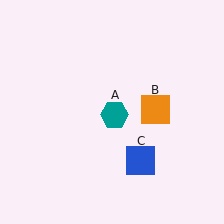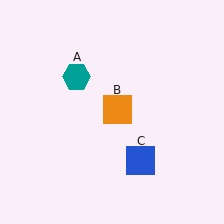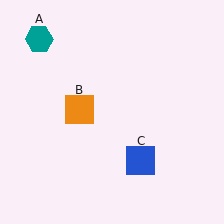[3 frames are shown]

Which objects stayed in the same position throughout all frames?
Blue square (object C) remained stationary.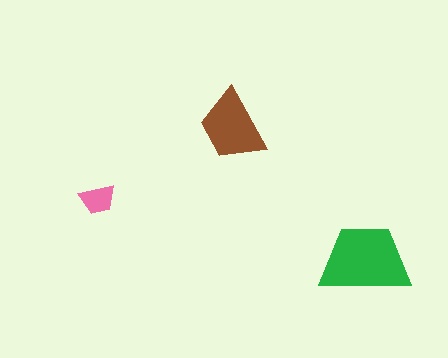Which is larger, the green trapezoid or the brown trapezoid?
The green one.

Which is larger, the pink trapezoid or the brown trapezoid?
The brown one.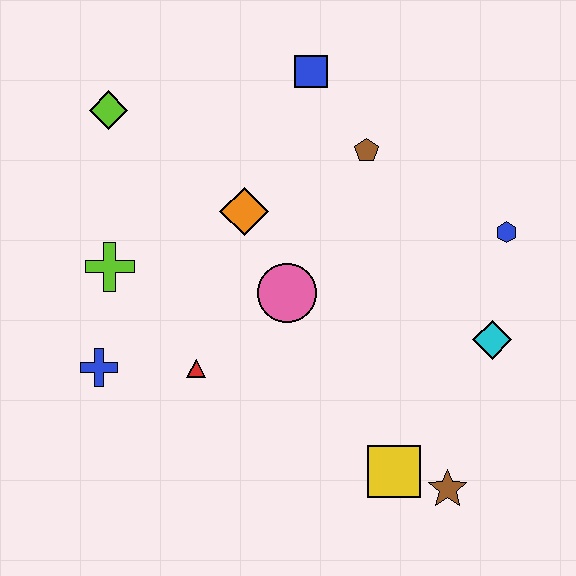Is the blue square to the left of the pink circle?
No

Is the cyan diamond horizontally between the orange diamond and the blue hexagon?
Yes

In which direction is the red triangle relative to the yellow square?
The red triangle is to the left of the yellow square.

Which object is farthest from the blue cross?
The blue hexagon is farthest from the blue cross.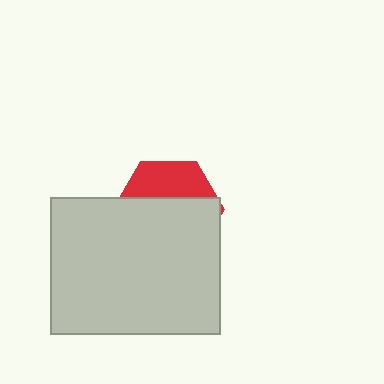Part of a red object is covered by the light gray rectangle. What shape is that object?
It is a hexagon.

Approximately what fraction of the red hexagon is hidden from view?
Roughly 65% of the red hexagon is hidden behind the light gray rectangle.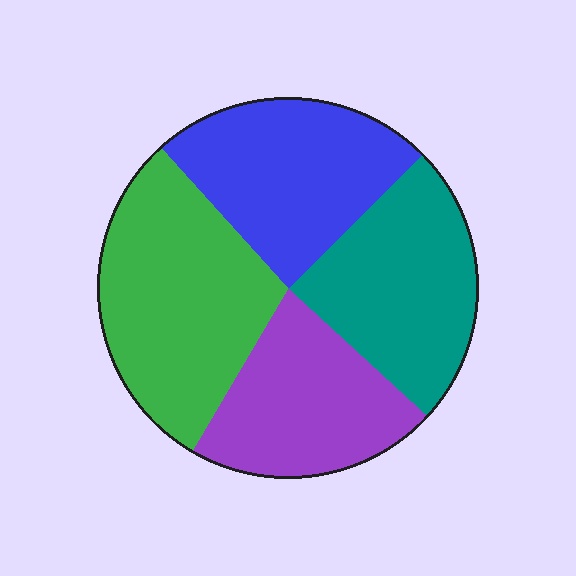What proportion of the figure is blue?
Blue takes up about one quarter (1/4) of the figure.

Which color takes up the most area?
Green, at roughly 30%.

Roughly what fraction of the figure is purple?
Purple covers around 20% of the figure.